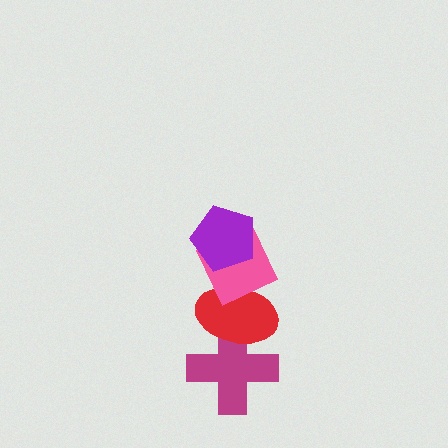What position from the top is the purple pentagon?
The purple pentagon is 1st from the top.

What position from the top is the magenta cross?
The magenta cross is 4th from the top.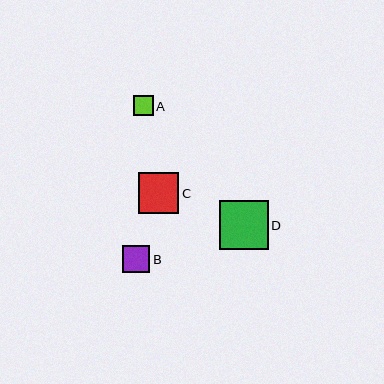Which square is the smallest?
Square A is the smallest with a size of approximately 20 pixels.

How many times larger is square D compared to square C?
Square D is approximately 1.2 times the size of square C.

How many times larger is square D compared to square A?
Square D is approximately 2.5 times the size of square A.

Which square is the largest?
Square D is the largest with a size of approximately 49 pixels.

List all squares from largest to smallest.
From largest to smallest: D, C, B, A.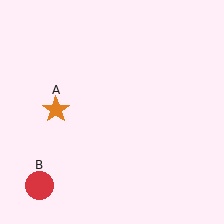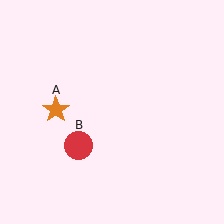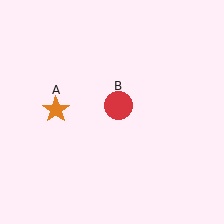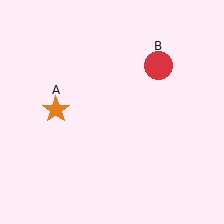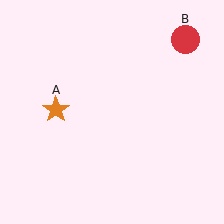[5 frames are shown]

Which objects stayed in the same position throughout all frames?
Orange star (object A) remained stationary.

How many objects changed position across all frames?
1 object changed position: red circle (object B).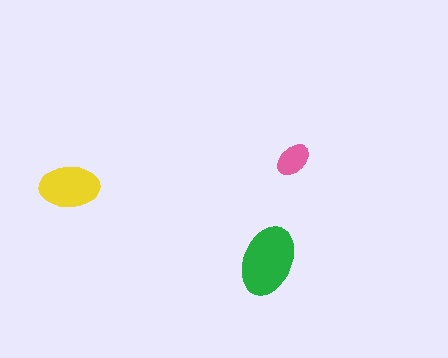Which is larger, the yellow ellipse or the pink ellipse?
The yellow one.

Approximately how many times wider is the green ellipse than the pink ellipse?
About 2 times wider.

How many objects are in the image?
There are 3 objects in the image.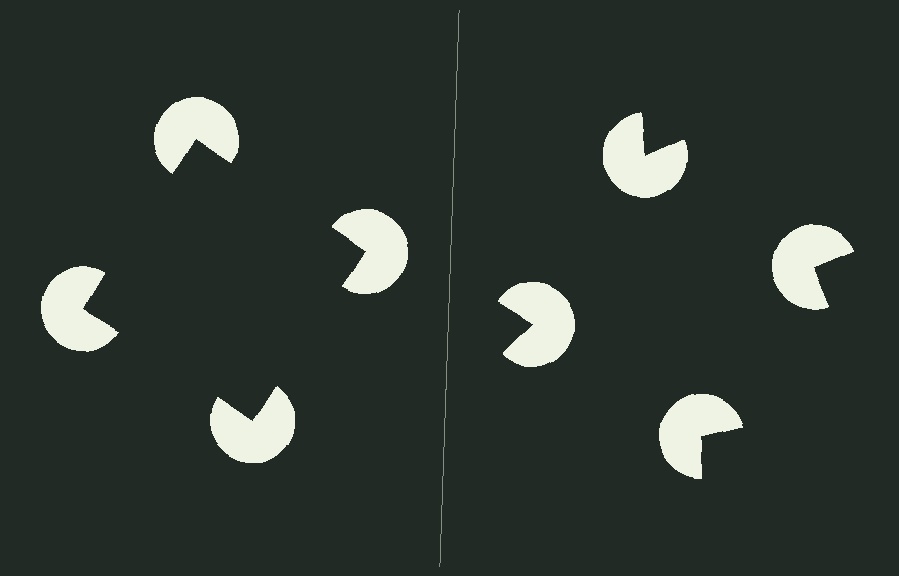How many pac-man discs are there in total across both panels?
8 — 4 on each side.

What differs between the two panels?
The pac-man discs are positioned identically on both sides; only the wedge orientations differ. On the left they align to a square; on the right they are misaligned.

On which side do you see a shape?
An illusory square appears on the left side. On the right side the wedge cuts are rotated, so no coherent shape forms.